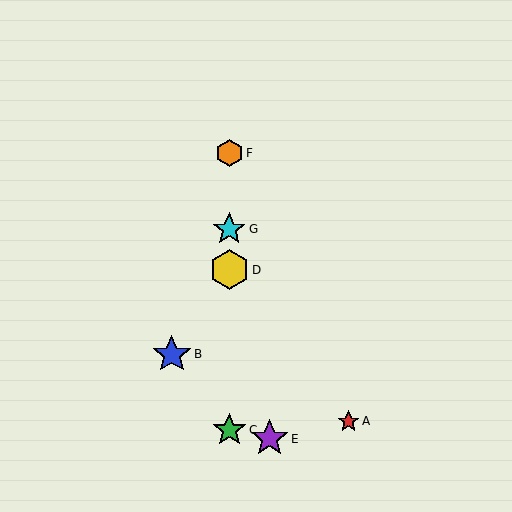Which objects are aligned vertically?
Objects C, D, F, G are aligned vertically.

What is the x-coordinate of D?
Object D is at x≈229.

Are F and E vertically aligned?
No, F is at x≈229 and E is at x≈270.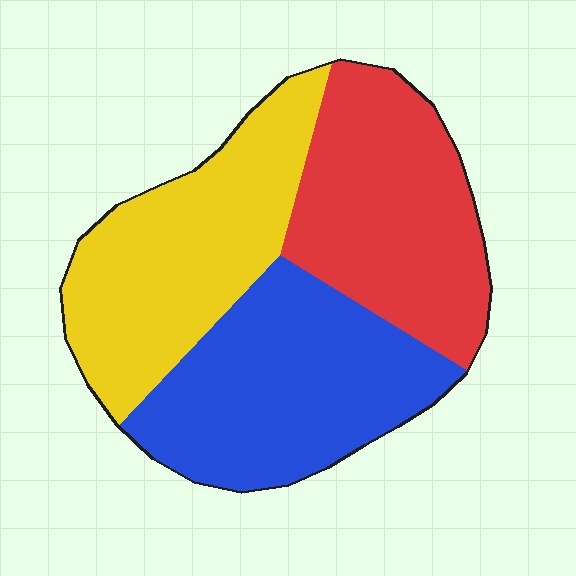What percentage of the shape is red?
Red covers 32% of the shape.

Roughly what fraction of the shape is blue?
Blue covers around 35% of the shape.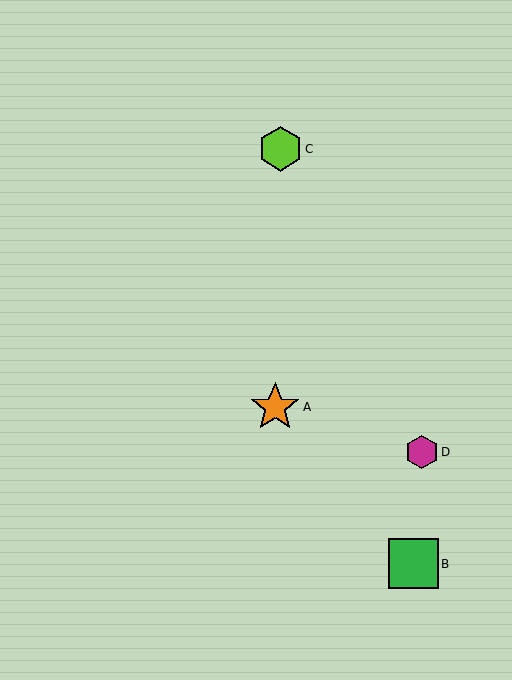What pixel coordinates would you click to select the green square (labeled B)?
Click at (413, 564) to select the green square B.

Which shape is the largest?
The green square (labeled B) is the largest.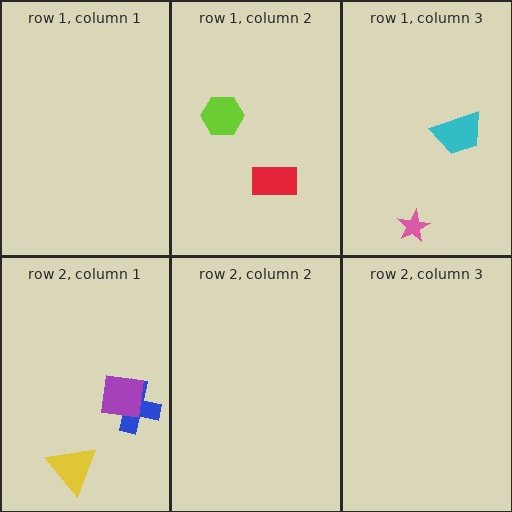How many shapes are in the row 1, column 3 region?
2.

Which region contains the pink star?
The row 1, column 3 region.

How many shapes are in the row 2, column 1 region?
3.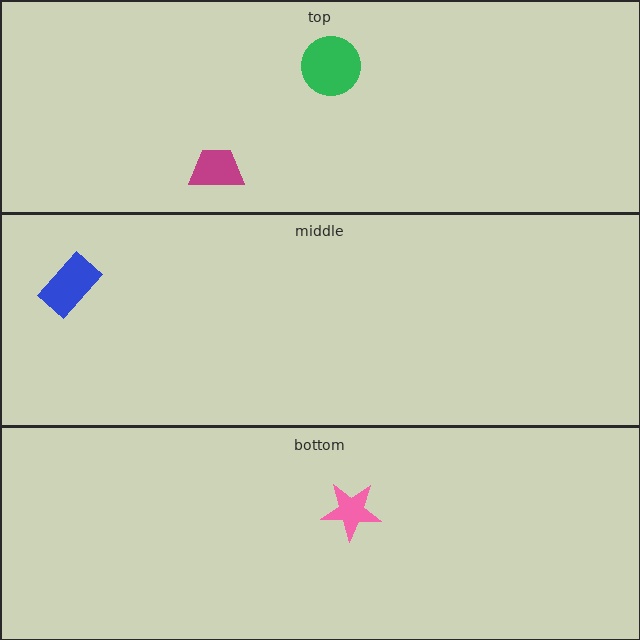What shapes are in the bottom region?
The pink star.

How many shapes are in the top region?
2.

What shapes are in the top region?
The magenta trapezoid, the green circle.